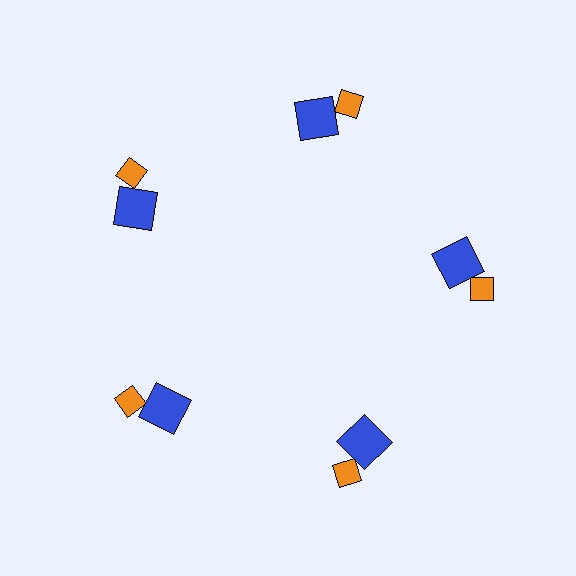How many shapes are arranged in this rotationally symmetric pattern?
There are 10 shapes, arranged in 5 groups of 2.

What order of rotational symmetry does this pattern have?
This pattern has 5-fold rotational symmetry.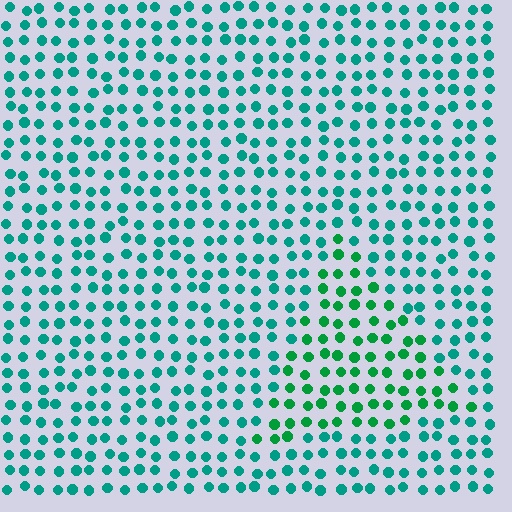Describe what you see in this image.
The image is filled with small teal elements in a uniform arrangement. A triangle-shaped region is visible where the elements are tinted to a slightly different hue, forming a subtle color boundary.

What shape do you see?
I see a triangle.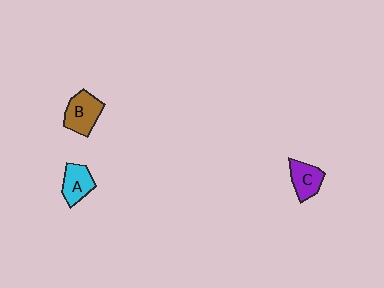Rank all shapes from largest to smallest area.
From largest to smallest: B (brown), A (cyan), C (purple).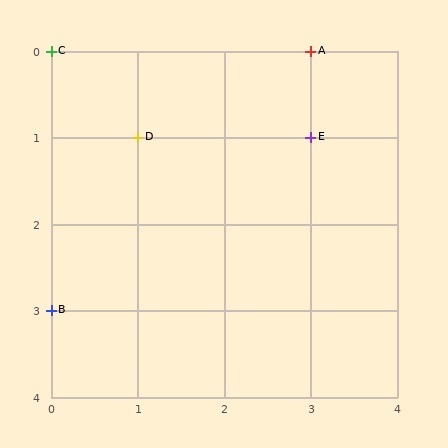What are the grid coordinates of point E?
Point E is at grid coordinates (3, 1).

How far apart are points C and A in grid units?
Points C and A are 3 columns apart.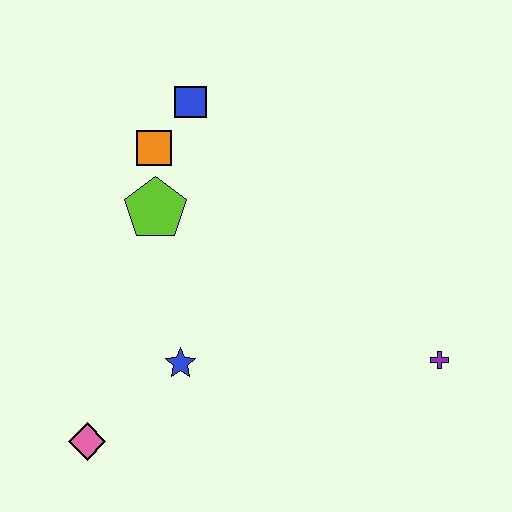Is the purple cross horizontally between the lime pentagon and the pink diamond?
No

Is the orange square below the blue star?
No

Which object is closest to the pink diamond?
The blue star is closest to the pink diamond.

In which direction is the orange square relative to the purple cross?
The orange square is to the left of the purple cross.